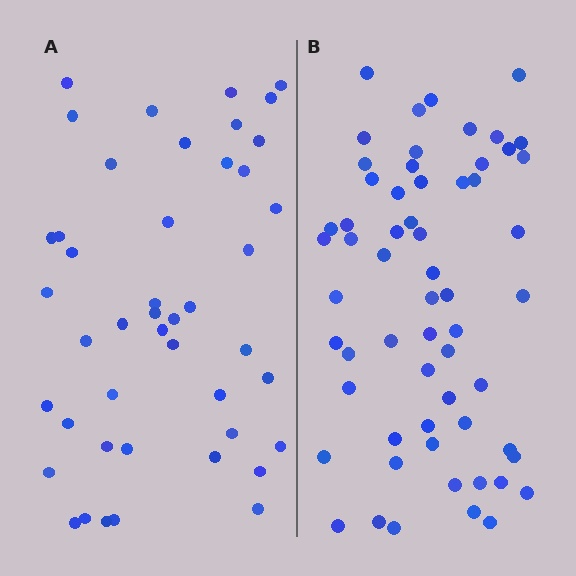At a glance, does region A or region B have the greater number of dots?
Region B (the right region) has more dots.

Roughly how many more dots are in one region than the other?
Region B has approximately 15 more dots than region A.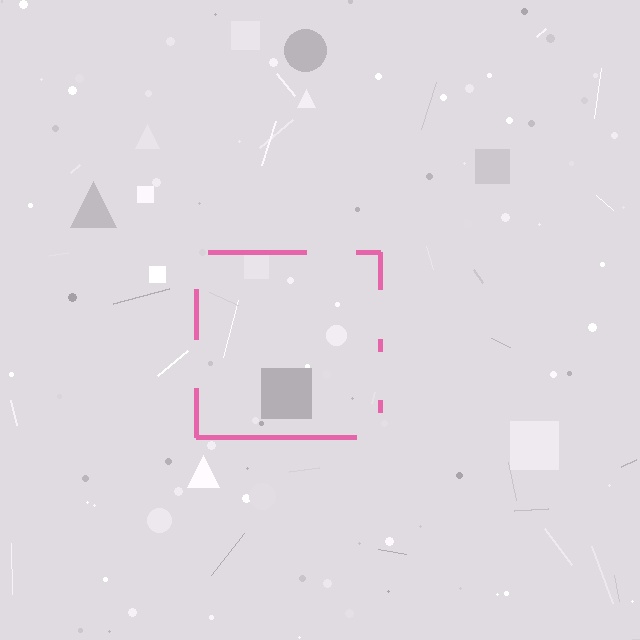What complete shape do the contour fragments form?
The contour fragments form a square.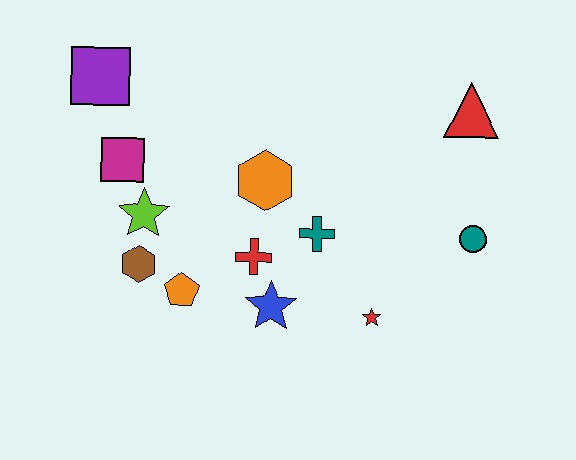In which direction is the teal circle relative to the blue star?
The teal circle is to the right of the blue star.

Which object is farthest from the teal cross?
The purple square is farthest from the teal cross.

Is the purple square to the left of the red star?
Yes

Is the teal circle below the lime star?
Yes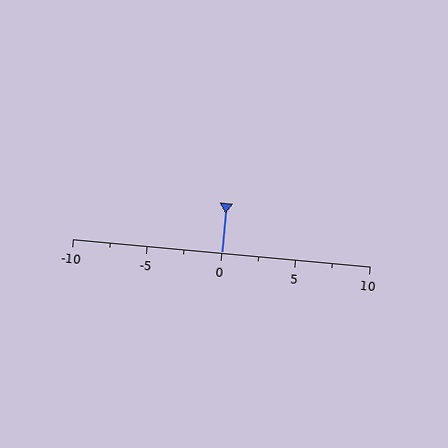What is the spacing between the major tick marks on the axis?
The major ticks are spaced 5 apart.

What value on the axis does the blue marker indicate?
The marker indicates approximately 0.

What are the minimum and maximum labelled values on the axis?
The axis runs from -10 to 10.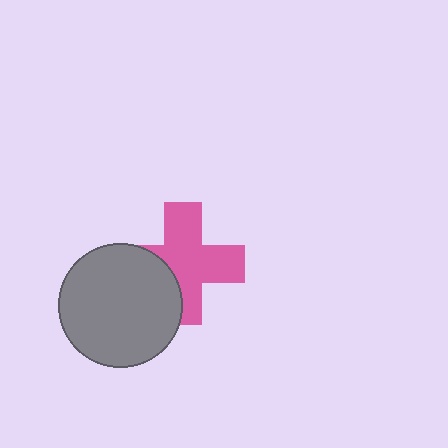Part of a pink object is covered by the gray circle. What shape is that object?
It is a cross.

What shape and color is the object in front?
The object in front is a gray circle.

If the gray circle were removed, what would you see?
You would see the complete pink cross.